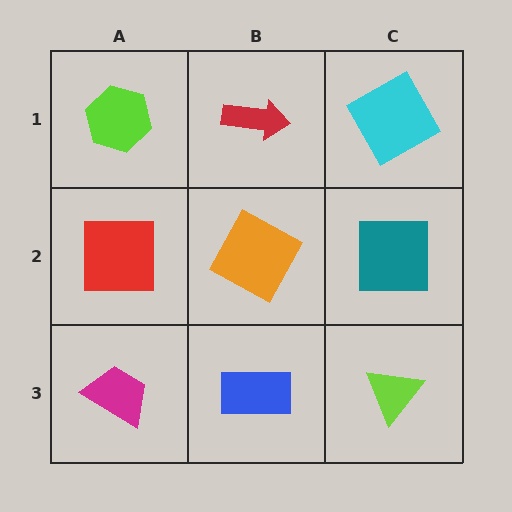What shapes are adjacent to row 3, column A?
A red square (row 2, column A), a blue rectangle (row 3, column B).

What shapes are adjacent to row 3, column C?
A teal square (row 2, column C), a blue rectangle (row 3, column B).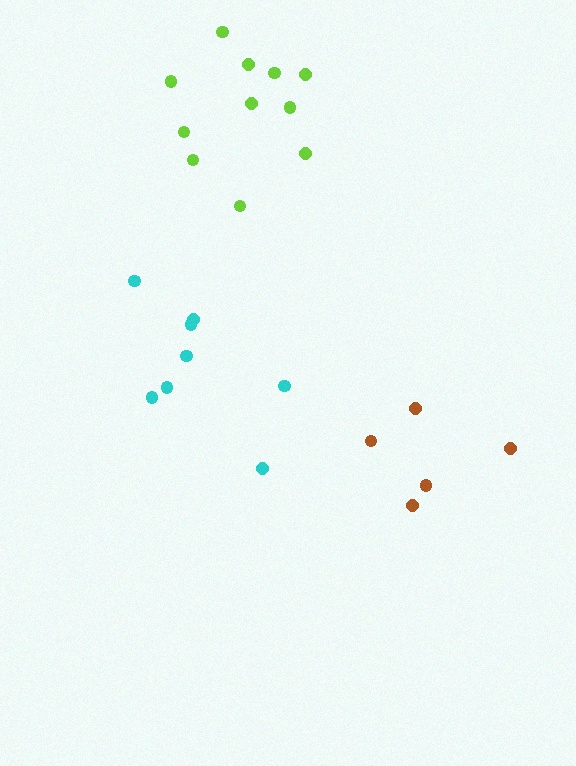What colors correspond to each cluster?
The clusters are colored: cyan, brown, lime.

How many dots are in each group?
Group 1: 8 dots, Group 2: 5 dots, Group 3: 11 dots (24 total).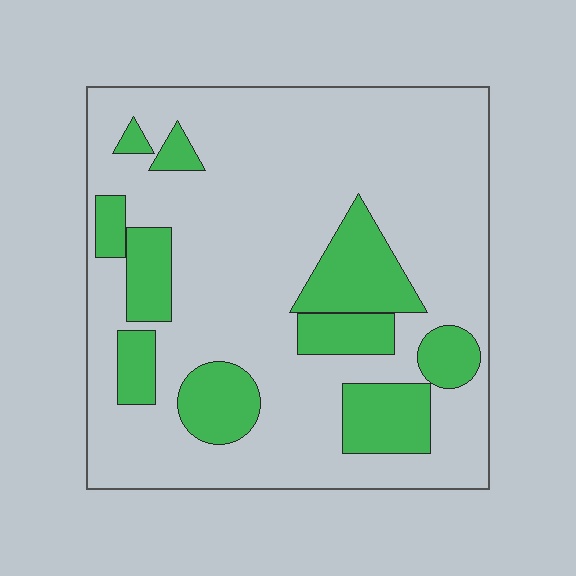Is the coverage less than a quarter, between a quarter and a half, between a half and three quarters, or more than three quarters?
Less than a quarter.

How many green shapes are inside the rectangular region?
10.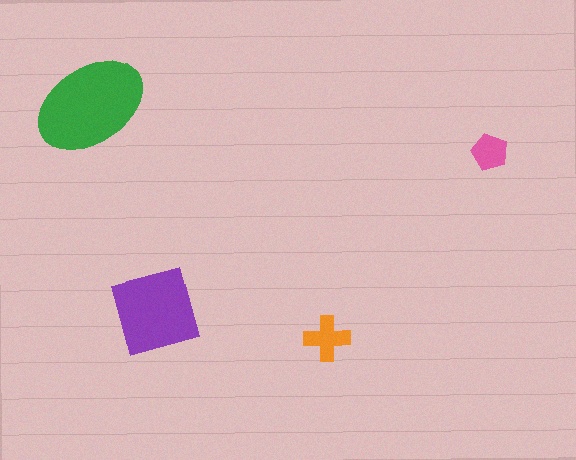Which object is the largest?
The green ellipse.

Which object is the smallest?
The pink pentagon.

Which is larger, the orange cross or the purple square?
The purple square.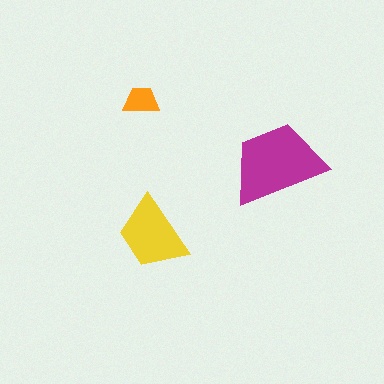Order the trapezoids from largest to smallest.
the magenta one, the yellow one, the orange one.